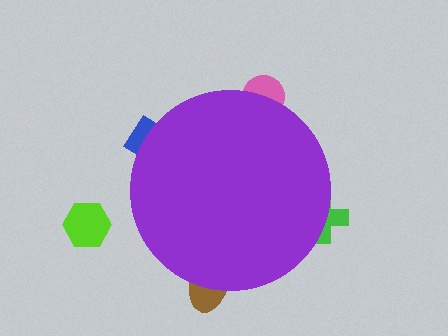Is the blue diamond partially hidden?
Yes, the blue diamond is partially hidden behind the purple circle.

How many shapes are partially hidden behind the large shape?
4 shapes are partially hidden.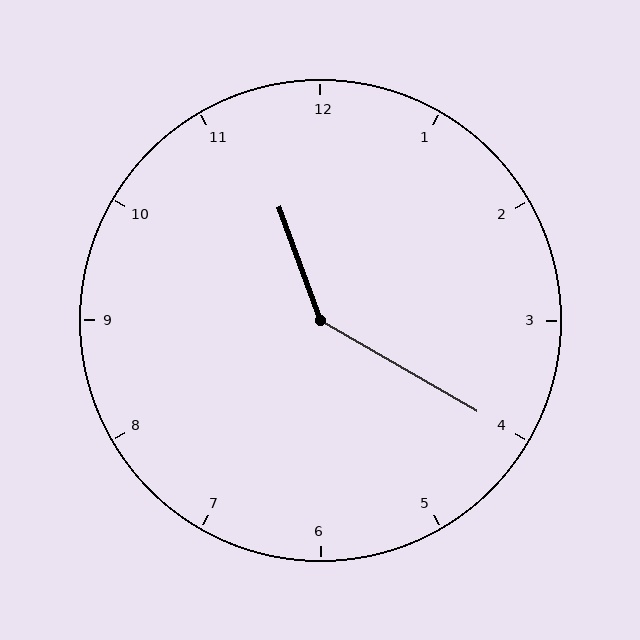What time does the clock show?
11:20.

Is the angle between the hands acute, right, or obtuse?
It is obtuse.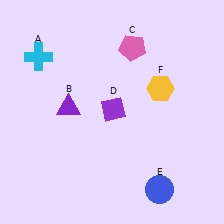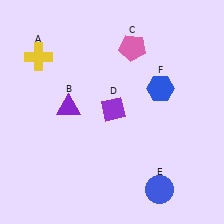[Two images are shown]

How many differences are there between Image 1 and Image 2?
There are 2 differences between the two images.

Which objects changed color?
A changed from cyan to yellow. F changed from yellow to blue.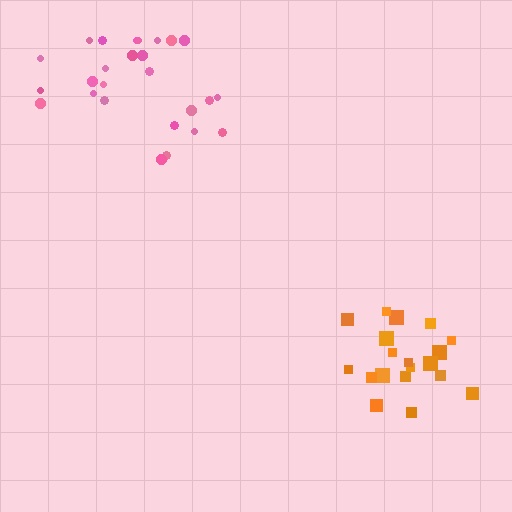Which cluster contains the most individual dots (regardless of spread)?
Pink (26).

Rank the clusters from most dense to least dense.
orange, pink.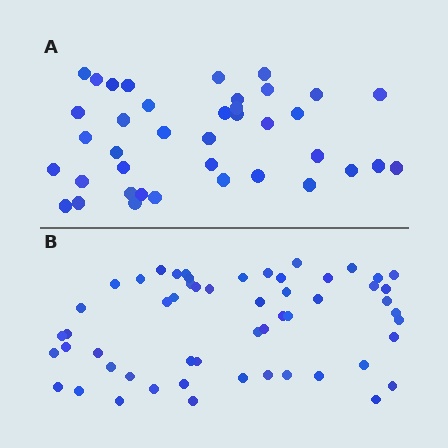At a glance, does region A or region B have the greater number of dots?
Region B (the bottom region) has more dots.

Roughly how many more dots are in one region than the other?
Region B has approximately 15 more dots than region A.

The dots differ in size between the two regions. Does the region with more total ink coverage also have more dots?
No. Region A has more total ink coverage because its dots are larger, but region B actually contains more individual dots. Total area can be misleading — the number of items is what matters here.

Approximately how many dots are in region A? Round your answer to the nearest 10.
About 40 dots. (The exact count is 39, which rounds to 40.)